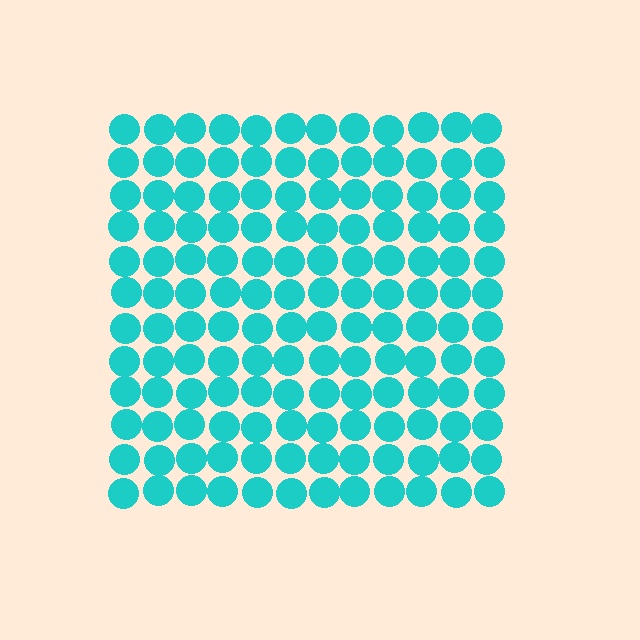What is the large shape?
The large shape is a square.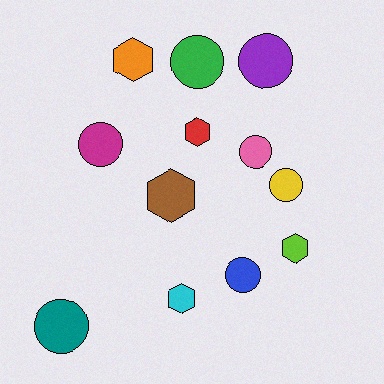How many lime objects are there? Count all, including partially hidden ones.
There is 1 lime object.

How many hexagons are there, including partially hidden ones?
There are 5 hexagons.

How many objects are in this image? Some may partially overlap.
There are 12 objects.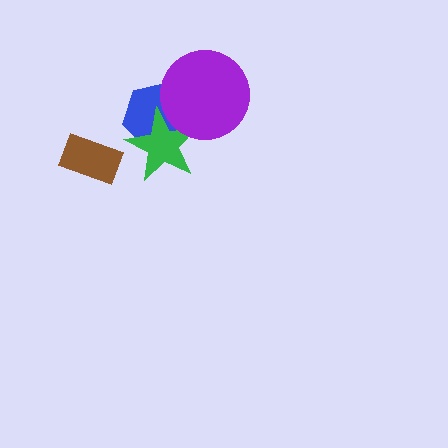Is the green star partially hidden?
Yes, it is partially covered by another shape.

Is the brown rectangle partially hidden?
No, no other shape covers it.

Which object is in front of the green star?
The purple circle is in front of the green star.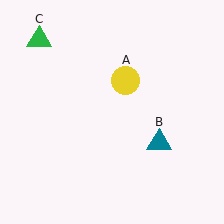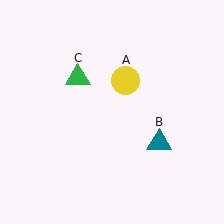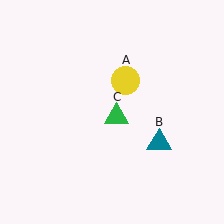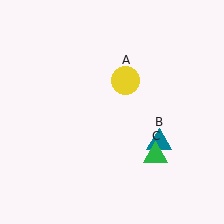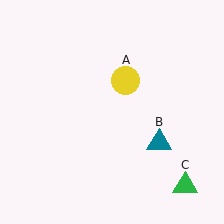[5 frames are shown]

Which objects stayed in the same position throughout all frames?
Yellow circle (object A) and teal triangle (object B) remained stationary.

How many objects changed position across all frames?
1 object changed position: green triangle (object C).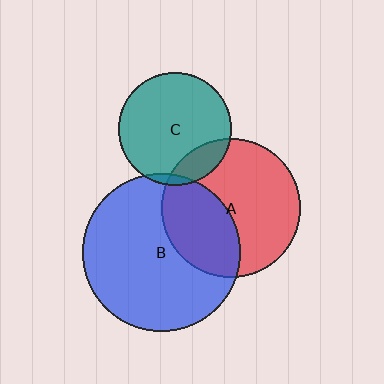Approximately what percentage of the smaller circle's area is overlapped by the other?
Approximately 5%.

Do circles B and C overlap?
Yes.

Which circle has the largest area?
Circle B (blue).